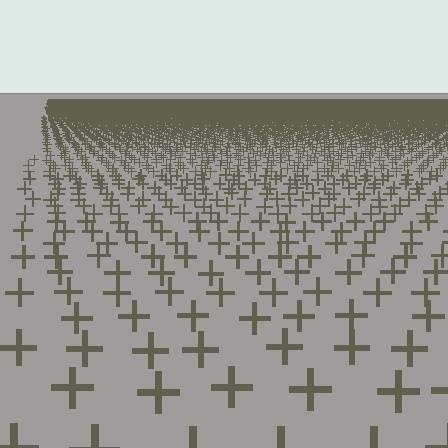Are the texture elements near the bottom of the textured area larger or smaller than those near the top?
Larger. Near the bottom, elements are closer to the viewer and appear at a bigger on-screen size.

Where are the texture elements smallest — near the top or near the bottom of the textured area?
Near the top.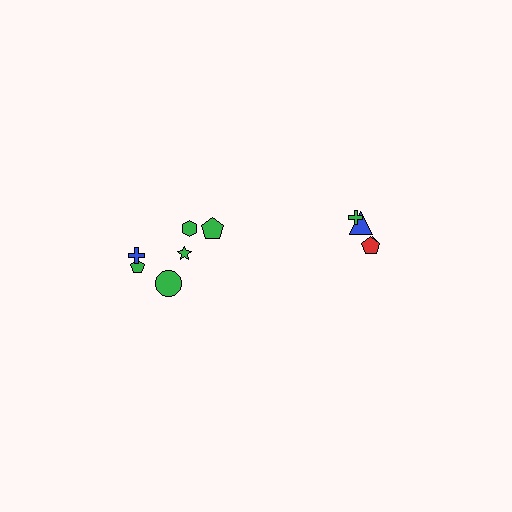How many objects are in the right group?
There are 4 objects.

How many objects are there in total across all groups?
There are 10 objects.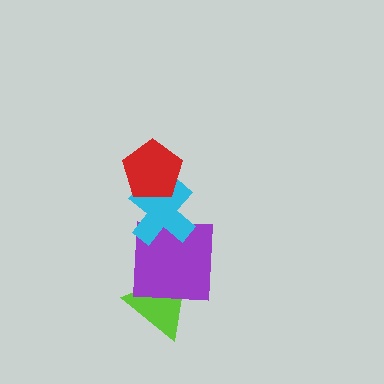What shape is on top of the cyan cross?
The red pentagon is on top of the cyan cross.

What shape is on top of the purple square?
The cyan cross is on top of the purple square.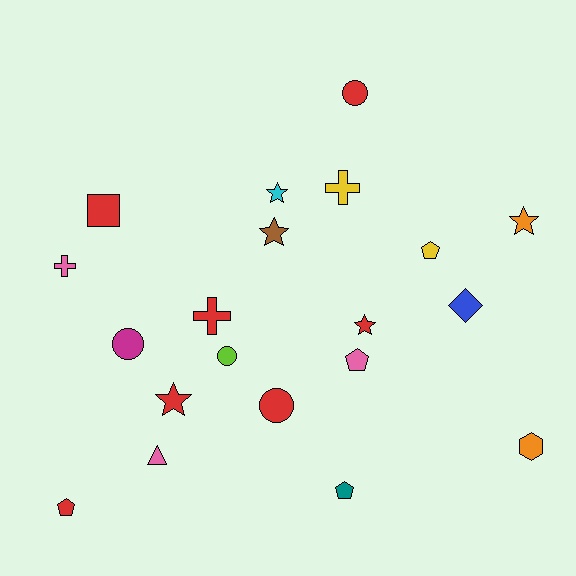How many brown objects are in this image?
There is 1 brown object.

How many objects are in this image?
There are 20 objects.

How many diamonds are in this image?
There is 1 diamond.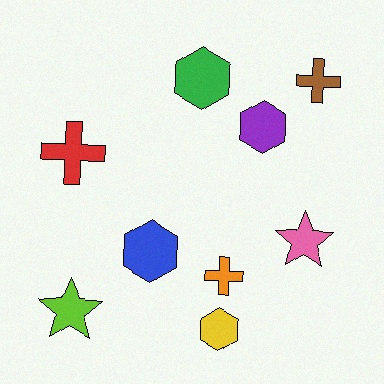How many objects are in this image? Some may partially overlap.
There are 9 objects.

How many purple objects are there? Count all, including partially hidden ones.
There is 1 purple object.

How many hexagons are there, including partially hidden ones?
There are 4 hexagons.